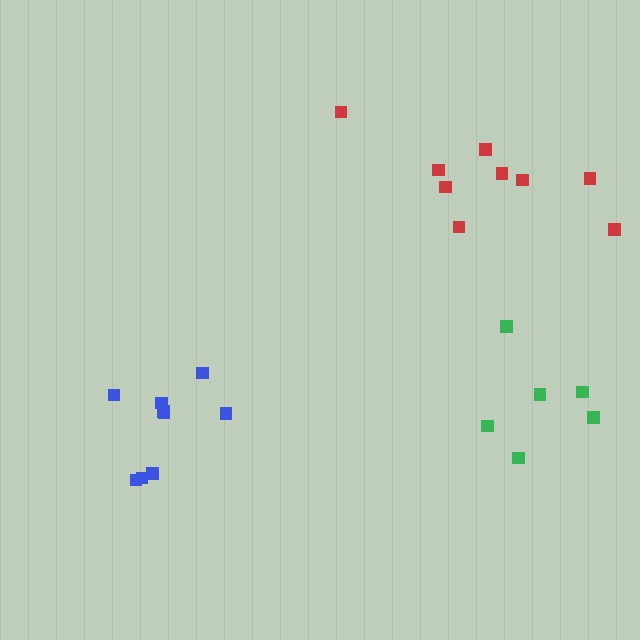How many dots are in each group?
Group 1: 9 dots, Group 2: 6 dots, Group 3: 9 dots (24 total).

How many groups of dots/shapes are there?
There are 3 groups.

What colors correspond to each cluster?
The clusters are colored: blue, green, red.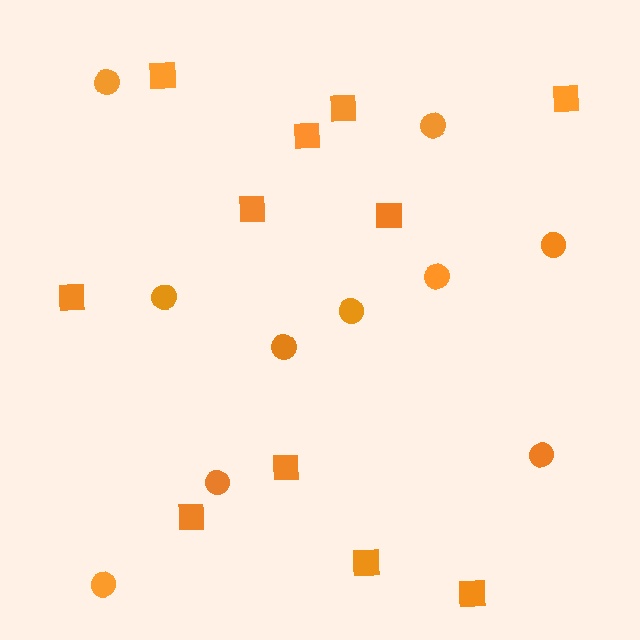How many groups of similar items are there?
There are 2 groups: one group of circles (10) and one group of squares (11).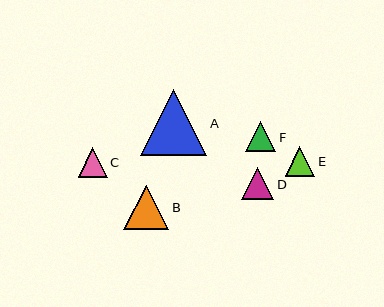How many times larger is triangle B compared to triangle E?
Triangle B is approximately 1.5 times the size of triangle E.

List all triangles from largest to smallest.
From largest to smallest: A, B, D, F, E, C.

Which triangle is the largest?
Triangle A is the largest with a size of approximately 66 pixels.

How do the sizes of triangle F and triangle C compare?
Triangle F and triangle C are approximately the same size.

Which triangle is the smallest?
Triangle C is the smallest with a size of approximately 29 pixels.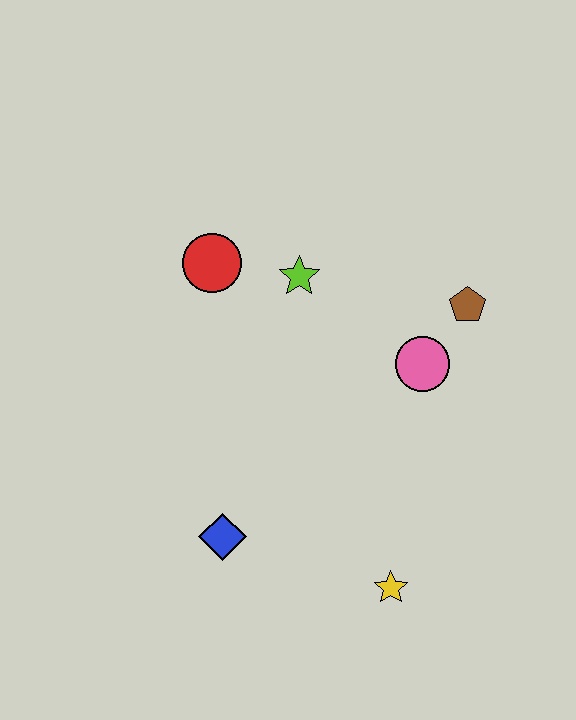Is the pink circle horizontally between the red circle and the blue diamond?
No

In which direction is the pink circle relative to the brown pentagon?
The pink circle is below the brown pentagon.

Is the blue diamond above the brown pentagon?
No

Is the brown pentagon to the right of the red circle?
Yes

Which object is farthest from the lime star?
The yellow star is farthest from the lime star.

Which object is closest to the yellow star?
The blue diamond is closest to the yellow star.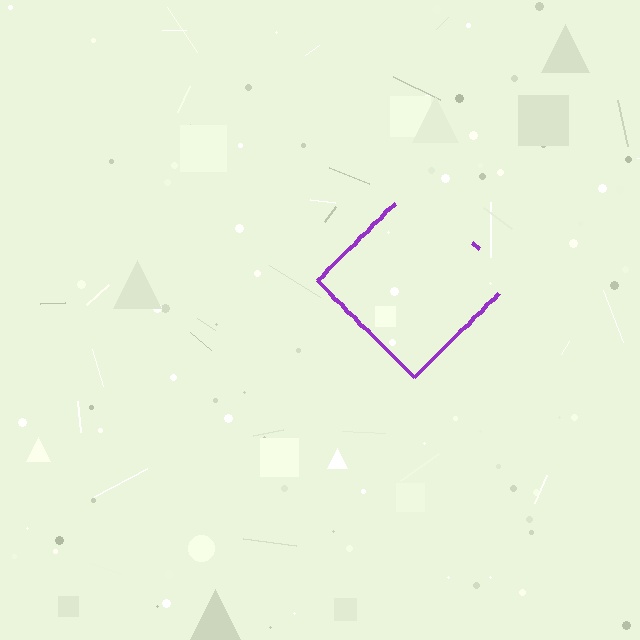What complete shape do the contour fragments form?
The contour fragments form a diamond.